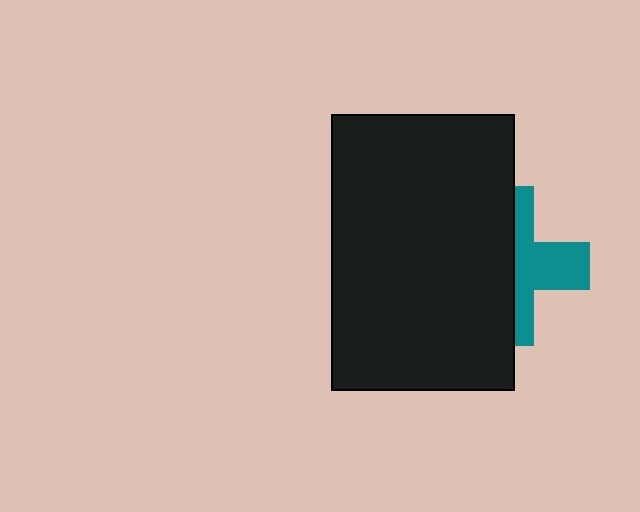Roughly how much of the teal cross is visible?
A small part of it is visible (roughly 43%).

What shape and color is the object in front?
The object in front is a black rectangle.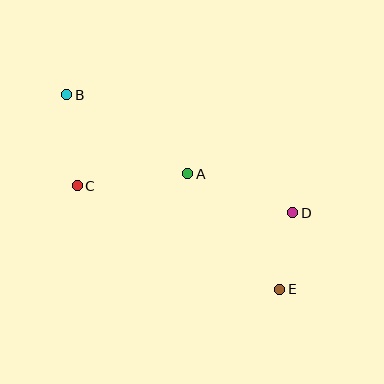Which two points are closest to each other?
Points D and E are closest to each other.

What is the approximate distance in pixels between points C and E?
The distance between C and E is approximately 227 pixels.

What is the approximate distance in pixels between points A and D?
The distance between A and D is approximately 112 pixels.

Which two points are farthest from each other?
Points B and E are farthest from each other.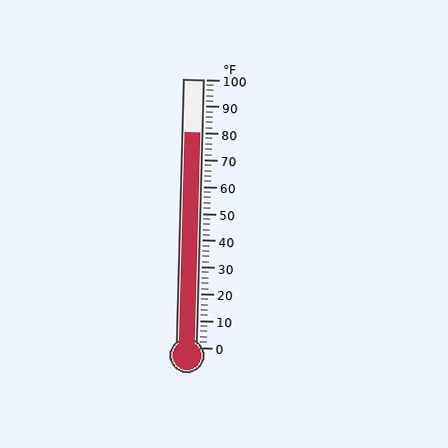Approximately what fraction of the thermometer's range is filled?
The thermometer is filled to approximately 80% of its range.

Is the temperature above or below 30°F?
The temperature is above 30°F.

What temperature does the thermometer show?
The thermometer shows approximately 80°F.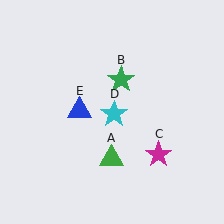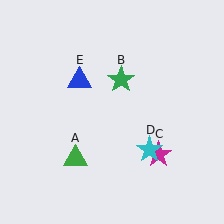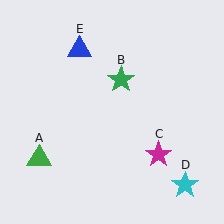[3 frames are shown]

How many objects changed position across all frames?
3 objects changed position: green triangle (object A), cyan star (object D), blue triangle (object E).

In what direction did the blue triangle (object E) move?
The blue triangle (object E) moved up.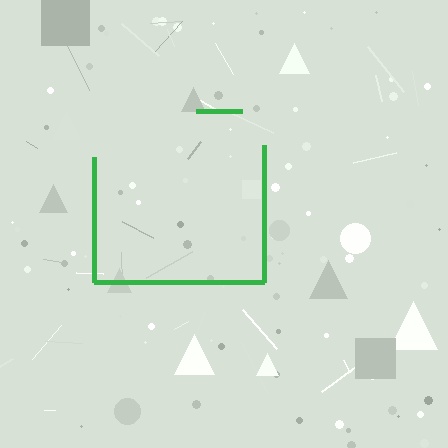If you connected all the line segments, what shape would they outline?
They would outline a square.